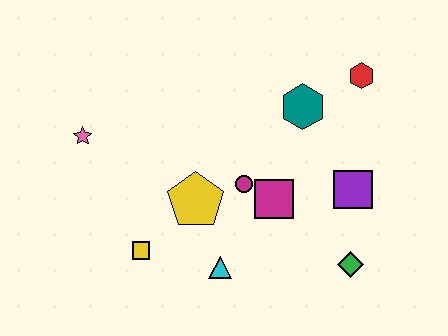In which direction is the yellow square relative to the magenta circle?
The yellow square is to the left of the magenta circle.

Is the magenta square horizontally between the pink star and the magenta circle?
No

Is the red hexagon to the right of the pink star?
Yes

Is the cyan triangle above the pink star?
No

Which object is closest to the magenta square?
The magenta circle is closest to the magenta square.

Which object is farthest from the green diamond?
The pink star is farthest from the green diamond.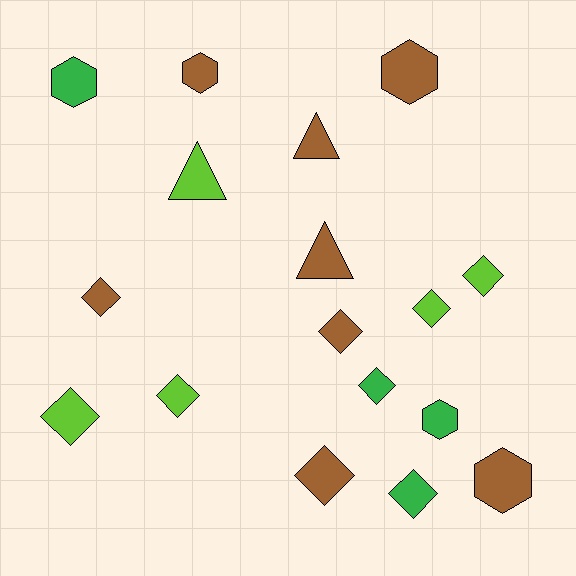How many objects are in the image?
There are 17 objects.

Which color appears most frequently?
Brown, with 8 objects.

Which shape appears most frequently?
Diamond, with 9 objects.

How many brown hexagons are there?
There are 3 brown hexagons.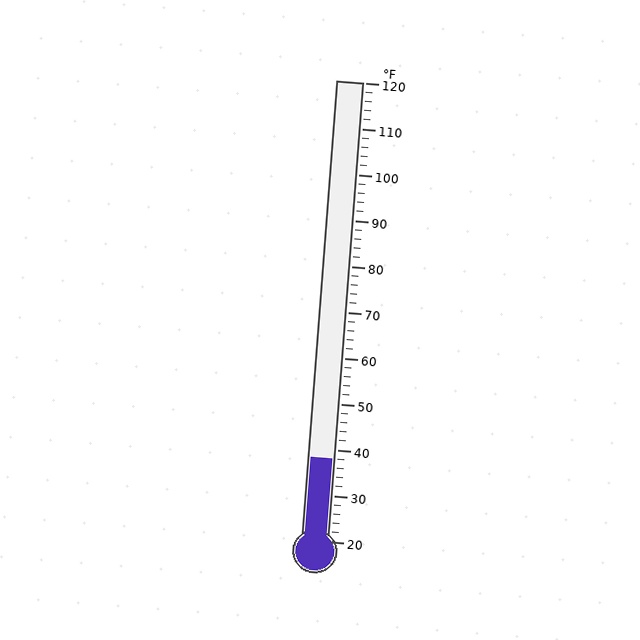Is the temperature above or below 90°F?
The temperature is below 90°F.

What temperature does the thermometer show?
The thermometer shows approximately 38°F.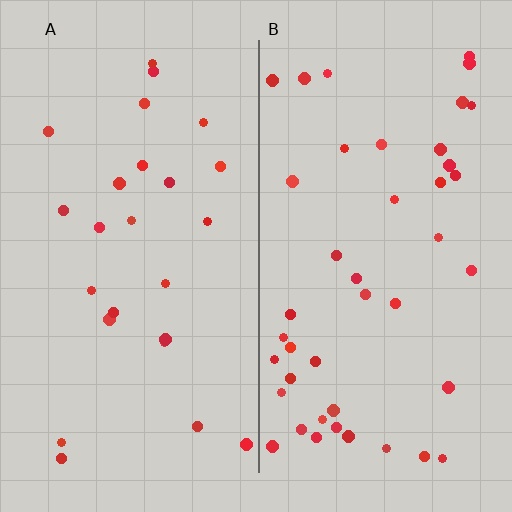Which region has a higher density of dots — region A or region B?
B (the right).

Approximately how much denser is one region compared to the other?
Approximately 1.7× — region B over region A.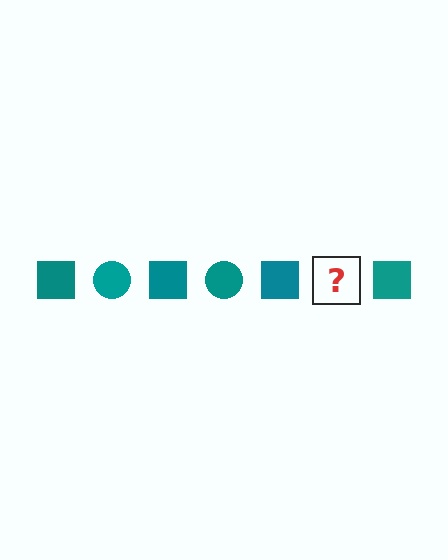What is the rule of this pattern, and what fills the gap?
The rule is that the pattern cycles through square, circle shapes in teal. The gap should be filled with a teal circle.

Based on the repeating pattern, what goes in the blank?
The blank should be a teal circle.